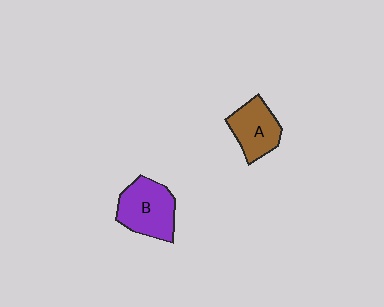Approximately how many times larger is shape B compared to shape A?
Approximately 1.2 times.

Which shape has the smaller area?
Shape A (brown).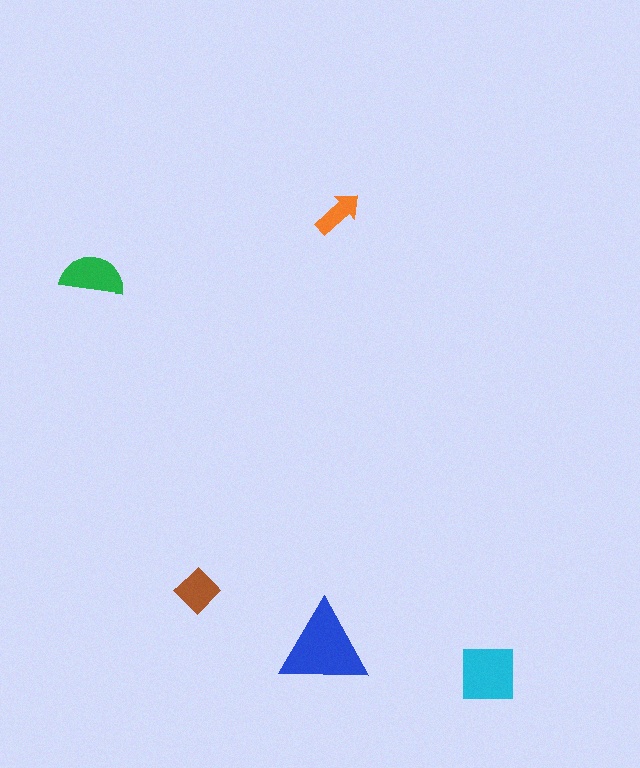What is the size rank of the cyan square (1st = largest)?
2nd.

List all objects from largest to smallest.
The blue triangle, the cyan square, the green semicircle, the brown diamond, the orange arrow.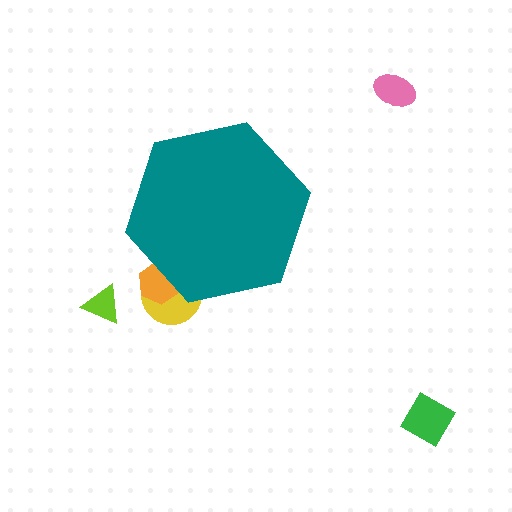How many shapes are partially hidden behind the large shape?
2 shapes are partially hidden.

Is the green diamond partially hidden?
No, the green diamond is fully visible.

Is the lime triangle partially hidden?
No, the lime triangle is fully visible.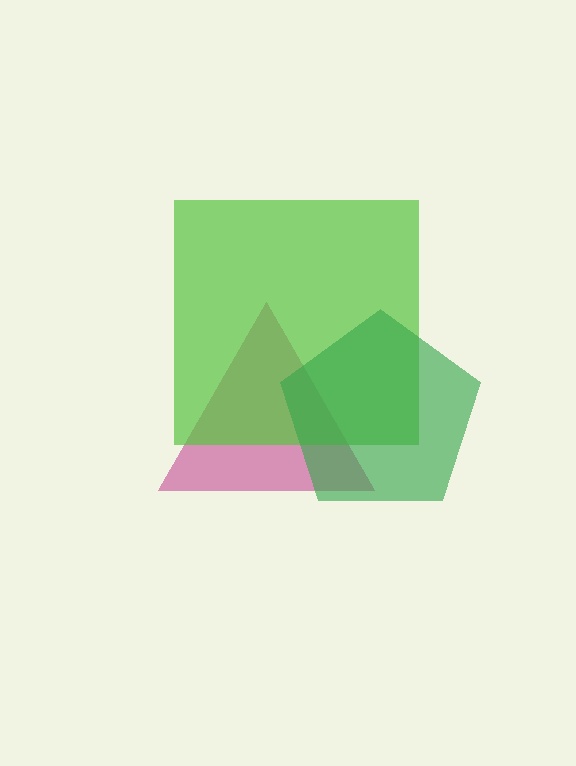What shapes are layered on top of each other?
The layered shapes are: a magenta triangle, a lime square, a green pentagon.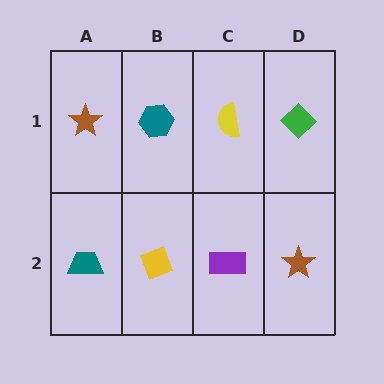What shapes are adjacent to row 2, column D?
A green diamond (row 1, column D), a purple rectangle (row 2, column C).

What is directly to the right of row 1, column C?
A green diamond.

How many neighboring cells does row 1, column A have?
2.